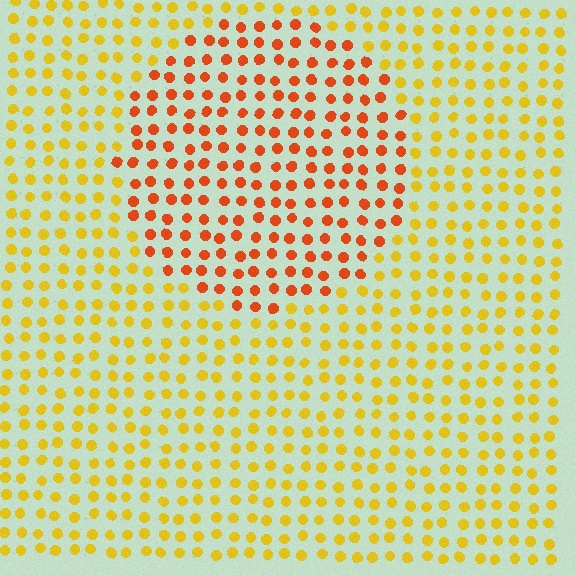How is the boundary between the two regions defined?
The boundary is defined purely by a slight shift in hue (about 37 degrees). Spacing, size, and orientation are identical on both sides.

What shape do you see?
I see a circle.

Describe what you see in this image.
The image is filled with small yellow elements in a uniform arrangement. A circle-shaped region is visible where the elements are tinted to a slightly different hue, forming a subtle color boundary.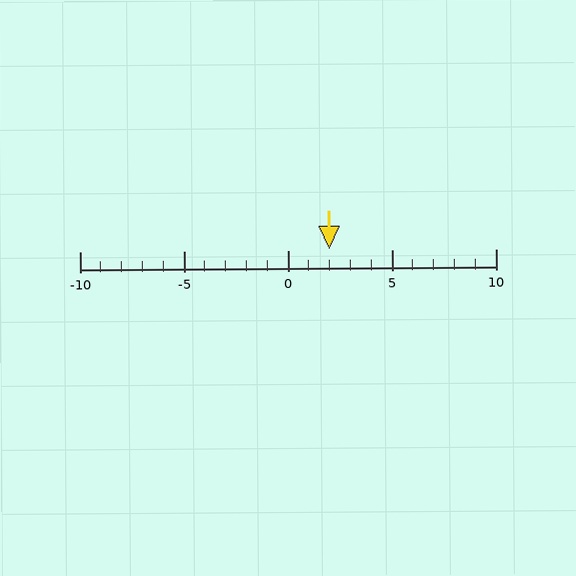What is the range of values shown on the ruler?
The ruler shows values from -10 to 10.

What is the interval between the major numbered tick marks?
The major tick marks are spaced 5 units apart.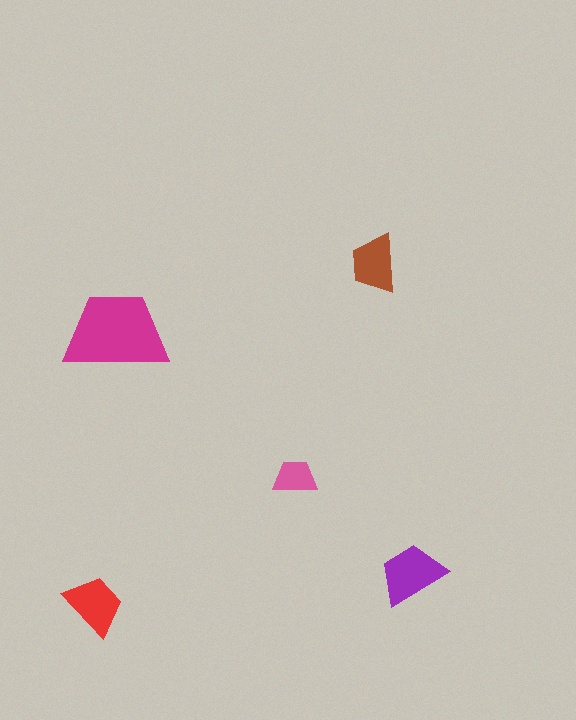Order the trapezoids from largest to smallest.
the magenta one, the purple one, the red one, the brown one, the pink one.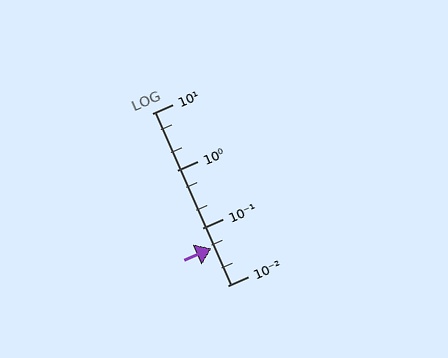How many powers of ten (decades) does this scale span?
The scale spans 3 decades, from 0.01 to 10.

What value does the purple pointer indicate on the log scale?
The pointer indicates approximately 0.044.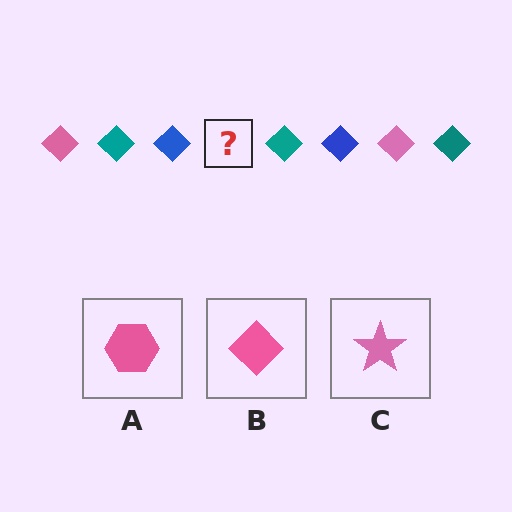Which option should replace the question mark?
Option B.